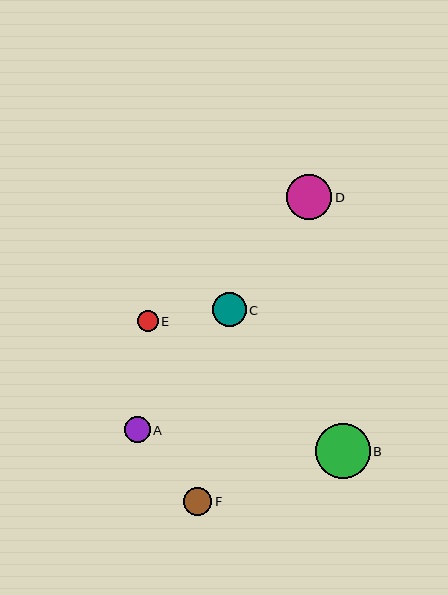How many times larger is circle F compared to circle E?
Circle F is approximately 1.3 times the size of circle E.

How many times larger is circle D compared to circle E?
Circle D is approximately 2.1 times the size of circle E.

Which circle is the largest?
Circle B is the largest with a size of approximately 55 pixels.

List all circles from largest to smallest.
From largest to smallest: B, D, C, F, A, E.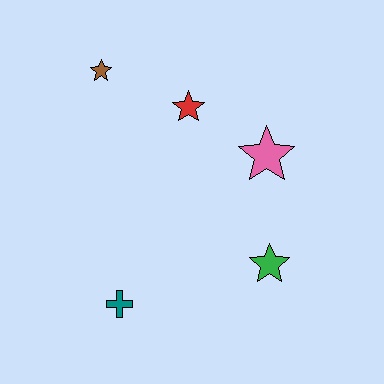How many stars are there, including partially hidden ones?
There are 4 stars.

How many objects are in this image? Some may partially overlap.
There are 5 objects.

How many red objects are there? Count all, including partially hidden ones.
There is 1 red object.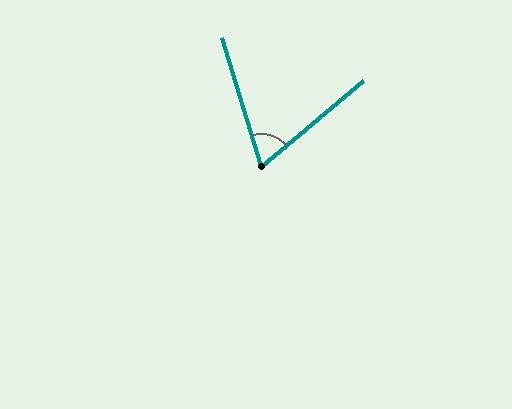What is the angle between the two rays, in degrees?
Approximately 67 degrees.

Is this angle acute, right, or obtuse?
It is acute.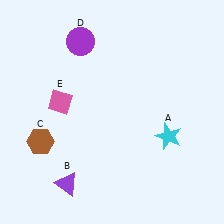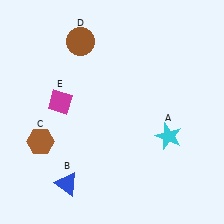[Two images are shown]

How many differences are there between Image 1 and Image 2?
There are 3 differences between the two images.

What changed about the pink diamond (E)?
In Image 1, E is pink. In Image 2, it changed to magenta.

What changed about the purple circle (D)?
In Image 1, D is purple. In Image 2, it changed to brown.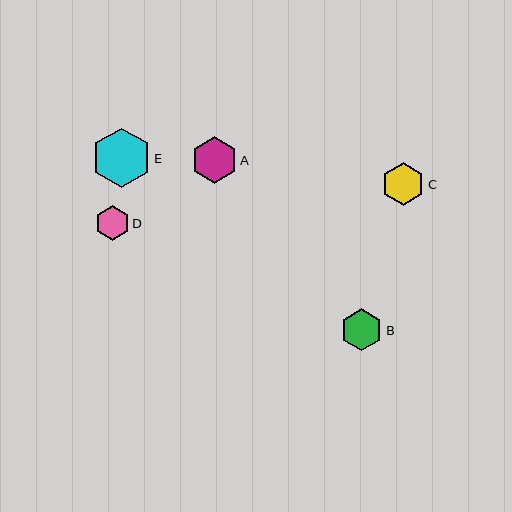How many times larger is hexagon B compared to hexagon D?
Hexagon B is approximately 1.2 times the size of hexagon D.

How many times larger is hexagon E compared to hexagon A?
Hexagon E is approximately 1.3 times the size of hexagon A.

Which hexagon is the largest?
Hexagon E is the largest with a size of approximately 59 pixels.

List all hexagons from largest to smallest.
From largest to smallest: E, A, C, B, D.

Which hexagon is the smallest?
Hexagon D is the smallest with a size of approximately 34 pixels.